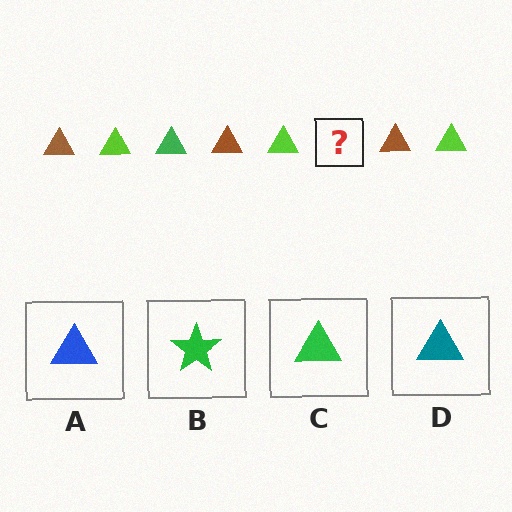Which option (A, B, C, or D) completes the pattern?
C.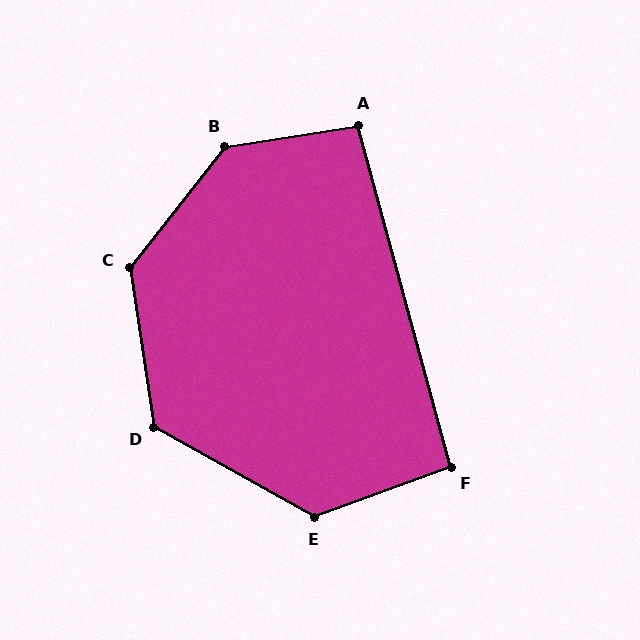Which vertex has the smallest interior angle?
F, at approximately 95 degrees.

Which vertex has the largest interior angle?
B, at approximately 137 degrees.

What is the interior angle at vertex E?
Approximately 131 degrees (obtuse).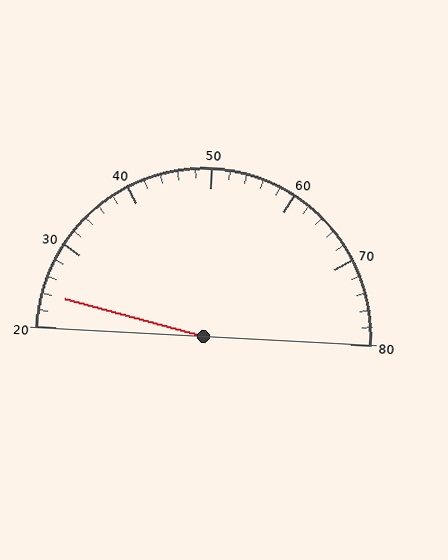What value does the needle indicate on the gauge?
The needle indicates approximately 24.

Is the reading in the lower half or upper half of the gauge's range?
The reading is in the lower half of the range (20 to 80).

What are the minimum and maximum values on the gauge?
The gauge ranges from 20 to 80.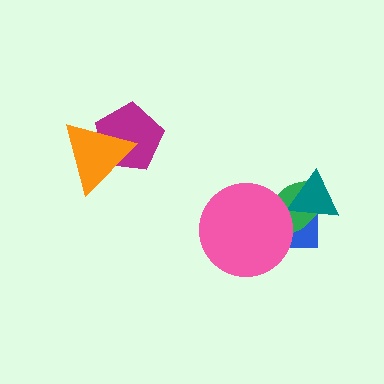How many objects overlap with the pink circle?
2 objects overlap with the pink circle.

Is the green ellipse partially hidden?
Yes, it is partially covered by another shape.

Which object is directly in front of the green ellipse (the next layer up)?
The teal triangle is directly in front of the green ellipse.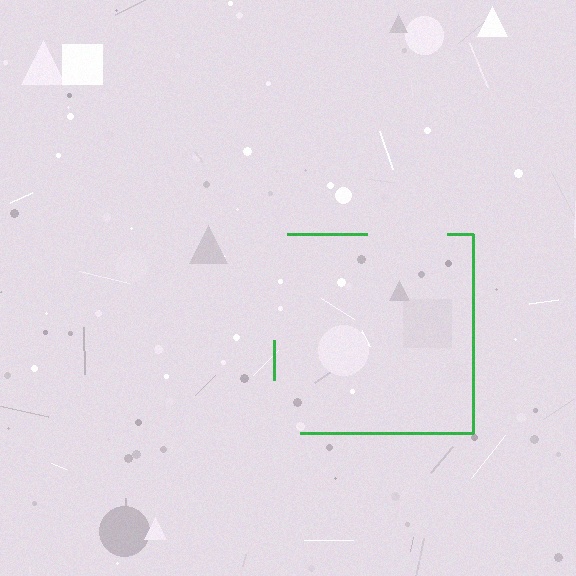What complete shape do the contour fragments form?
The contour fragments form a square.